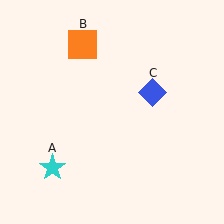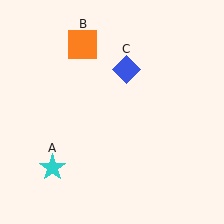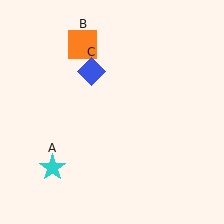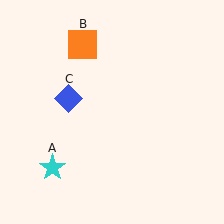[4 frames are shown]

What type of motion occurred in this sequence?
The blue diamond (object C) rotated counterclockwise around the center of the scene.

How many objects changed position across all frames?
1 object changed position: blue diamond (object C).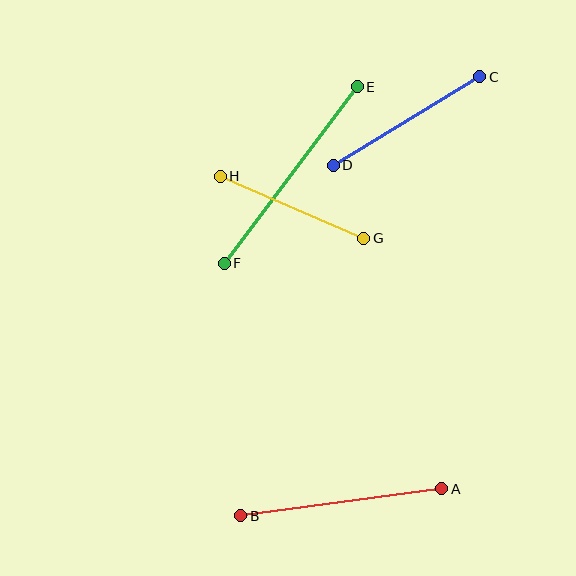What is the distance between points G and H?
The distance is approximately 156 pixels.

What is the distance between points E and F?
The distance is approximately 221 pixels.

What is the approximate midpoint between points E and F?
The midpoint is at approximately (291, 175) pixels.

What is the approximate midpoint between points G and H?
The midpoint is at approximately (292, 207) pixels.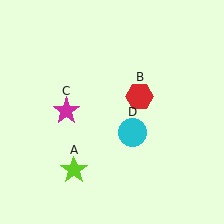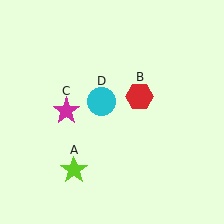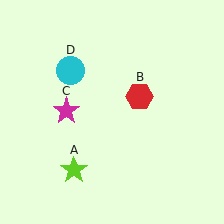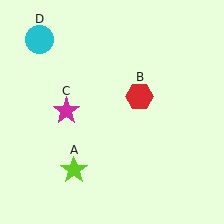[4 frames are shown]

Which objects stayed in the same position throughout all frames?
Lime star (object A) and red hexagon (object B) and magenta star (object C) remained stationary.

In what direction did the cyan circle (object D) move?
The cyan circle (object D) moved up and to the left.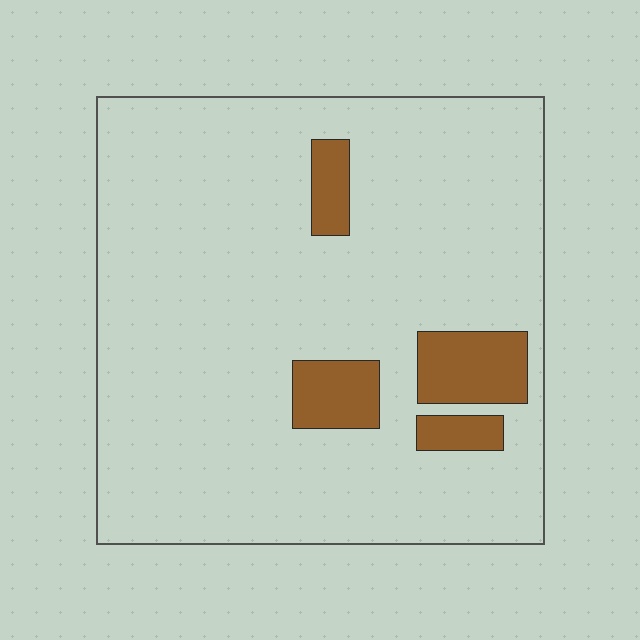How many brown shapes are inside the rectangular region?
4.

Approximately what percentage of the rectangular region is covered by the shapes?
Approximately 10%.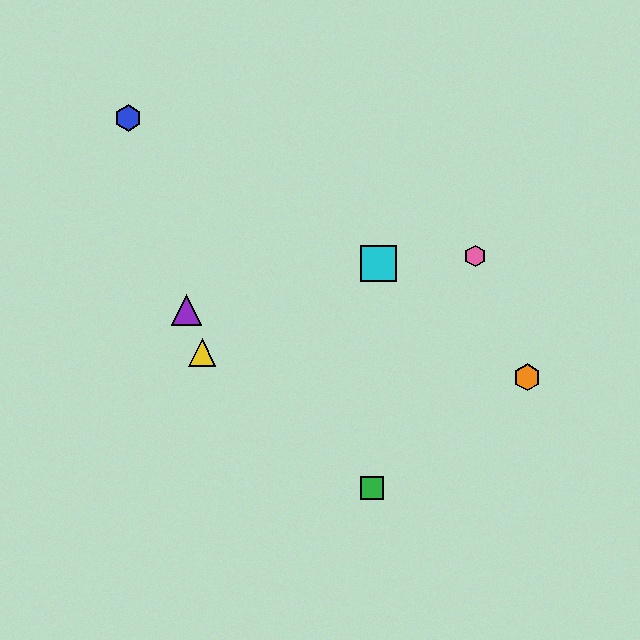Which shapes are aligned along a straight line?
The red hexagon, the yellow triangle, the cyan square are aligned along a straight line.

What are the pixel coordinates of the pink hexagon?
The pink hexagon is at (475, 256).